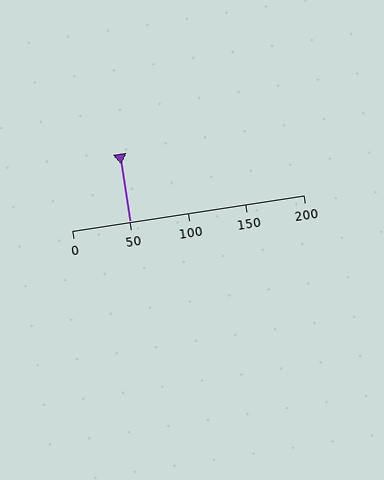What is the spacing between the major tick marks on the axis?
The major ticks are spaced 50 apart.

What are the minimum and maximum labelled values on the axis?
The axis runs from 0 to 200.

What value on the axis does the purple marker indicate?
The marker indicates approximately 50.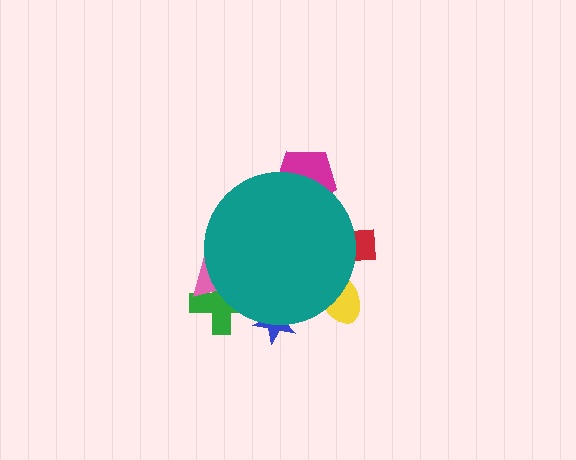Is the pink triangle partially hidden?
Yes, the pink triangle is partially hidden behind the teal circle.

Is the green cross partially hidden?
Yes, the green cross is partially hidden behind the teal circle.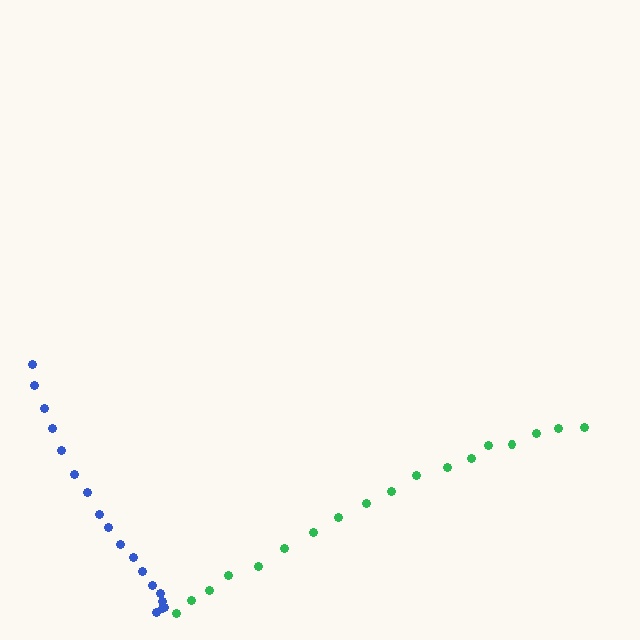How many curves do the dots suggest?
There are 2 distinct paths.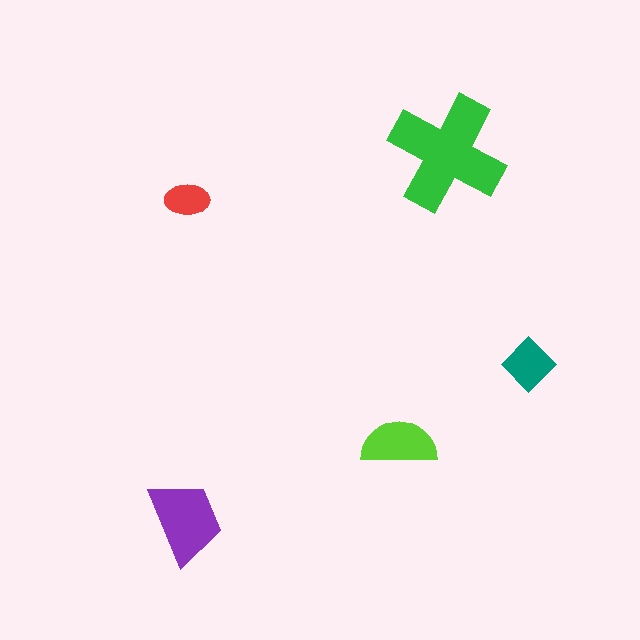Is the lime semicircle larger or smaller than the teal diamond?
Larger.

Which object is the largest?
The green cross.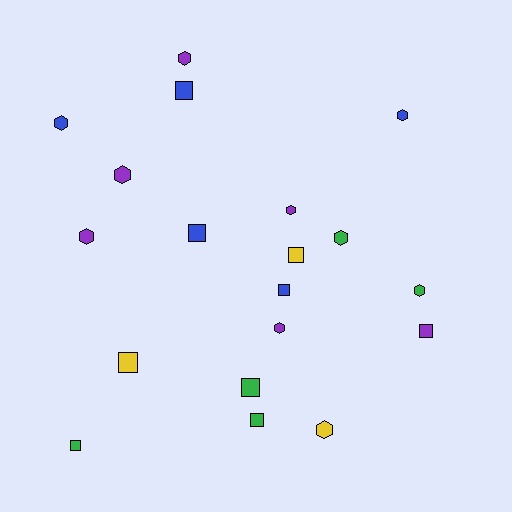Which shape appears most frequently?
Hexagon, with 10 objects.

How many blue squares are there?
There are 3 blue squares.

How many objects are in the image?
There are 19 objects.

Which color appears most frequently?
Purple, with 6 objects.